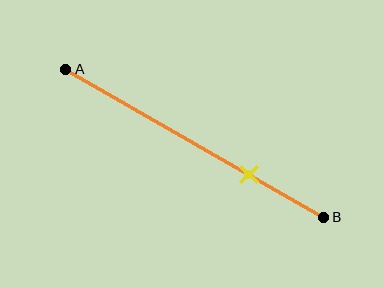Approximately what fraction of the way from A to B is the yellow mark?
The yellow mark is approximately 70% of the way from A to B.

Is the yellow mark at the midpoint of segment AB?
No, the mark is at about 70% from A, not at the 50% midpoint.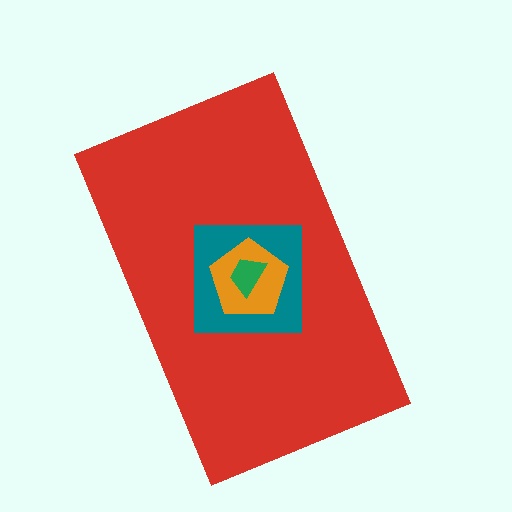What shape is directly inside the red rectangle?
The teal square.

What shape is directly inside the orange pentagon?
The green trapezoid.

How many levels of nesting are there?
4.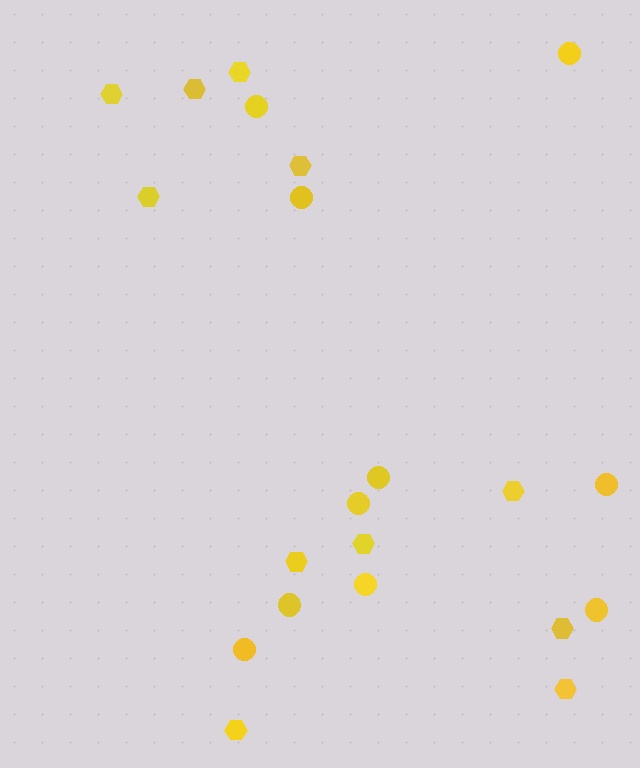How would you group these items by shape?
There are 2 groups: one group of hexagons (11) and one group of circles (10).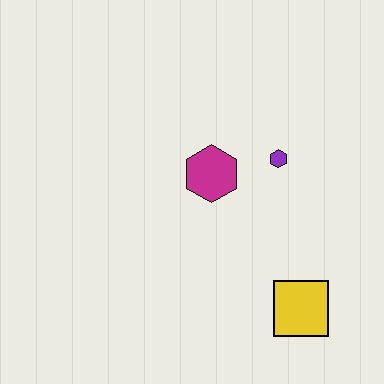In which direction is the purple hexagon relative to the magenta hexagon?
The purple hexagon is to the right of the magenta hexagon.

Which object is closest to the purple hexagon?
The magenta hexagon is closest to the purple hexagon.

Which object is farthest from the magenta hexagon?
The yellow square is farthest from the magenta hexagon.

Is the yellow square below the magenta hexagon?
Yes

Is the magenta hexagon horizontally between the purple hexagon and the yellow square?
No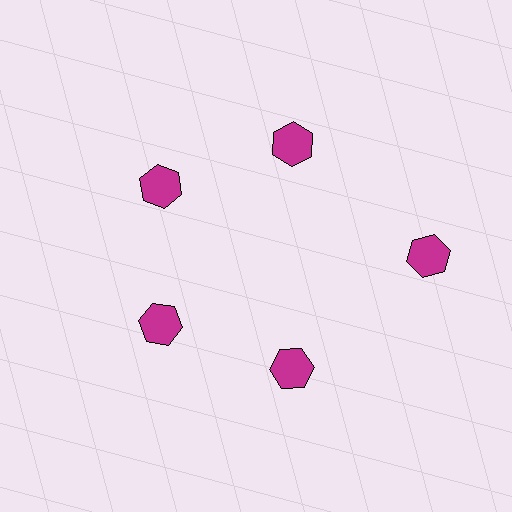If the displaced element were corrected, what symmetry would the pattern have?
It would have 5-fold rotational symmetry — the pattern would map onto itself every 72 degrees.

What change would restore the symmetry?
The symmetry would be restored by moving it inward, back onto the ring so that all 5 hexagons sit at equal angles and equal distance from the center.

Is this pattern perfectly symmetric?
No. The 5 magenta hexagons are arranged in a ring, but one element near the 3 o'clock position is pushed outward from the center, breaking the 5-fold rotational symmetry.